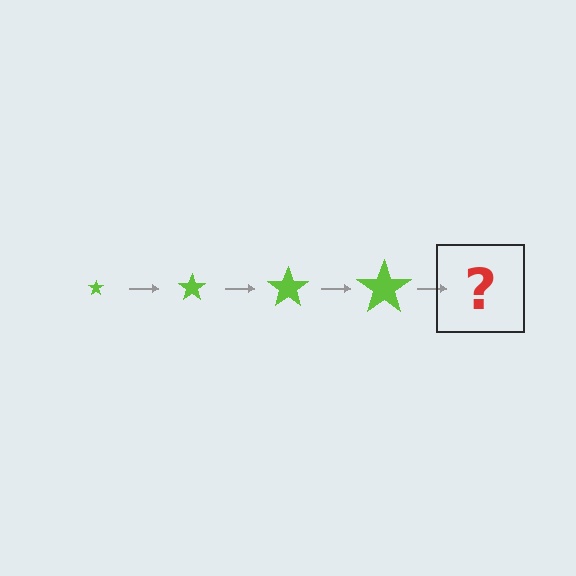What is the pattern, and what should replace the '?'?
The pattern is that the star gets progressively larger each step. The '?' should be a lime star, larger than the previous one.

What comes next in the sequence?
The next element should be a lime star, larger than the previous one.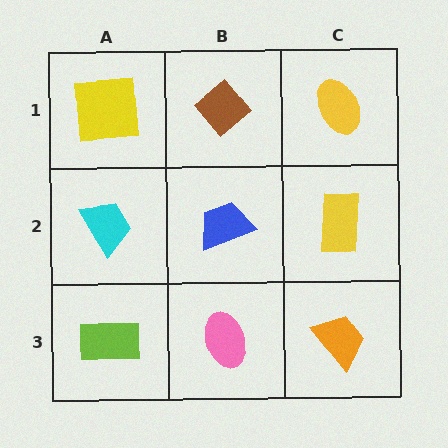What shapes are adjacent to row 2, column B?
A brown diamond (row 1, column B), a pink ellipse (row 3, column B), a cyan trapezoid (row 2, column A), a yellow rectangle (row 2, column C).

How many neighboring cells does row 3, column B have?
3.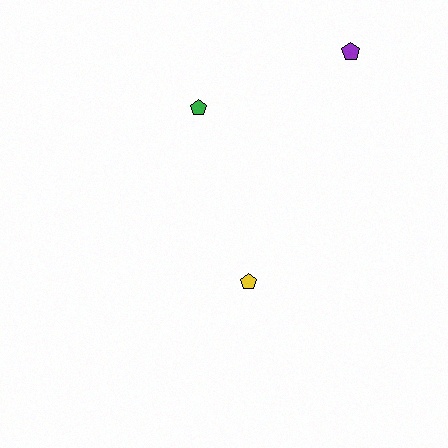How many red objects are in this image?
There are no red objects.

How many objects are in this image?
There are 3 objects.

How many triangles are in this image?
There are no triangles.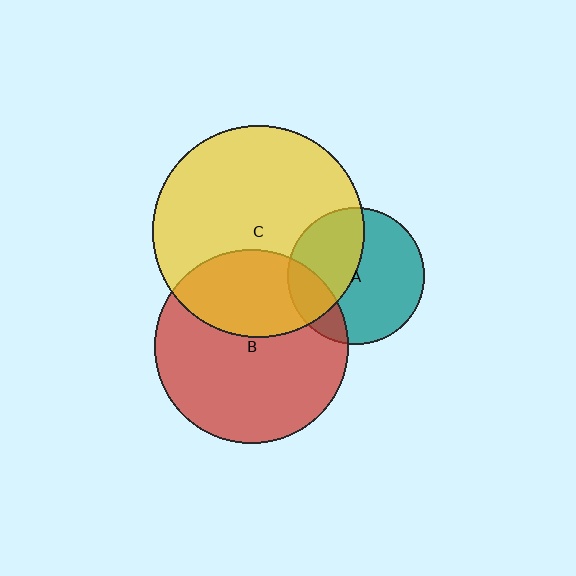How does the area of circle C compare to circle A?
Approximately 2.4 times.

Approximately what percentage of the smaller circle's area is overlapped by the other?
Approximately 40%.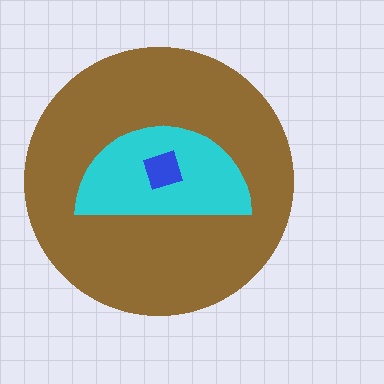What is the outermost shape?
The brown circle.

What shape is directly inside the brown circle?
The cyan semicircle.